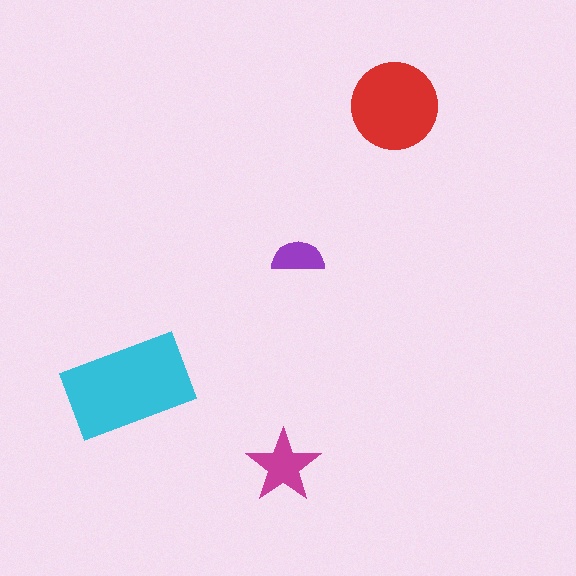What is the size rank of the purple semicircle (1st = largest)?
4th.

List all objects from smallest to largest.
The purple semicircle, the magenta star, the red circle, the cyan rectangle.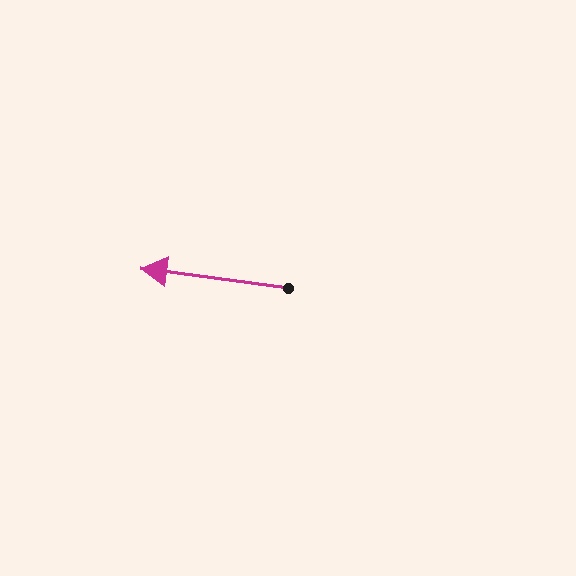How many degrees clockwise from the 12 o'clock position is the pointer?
Approximately 278 degrees.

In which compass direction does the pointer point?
West.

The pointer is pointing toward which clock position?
Roughly 9 o'clock.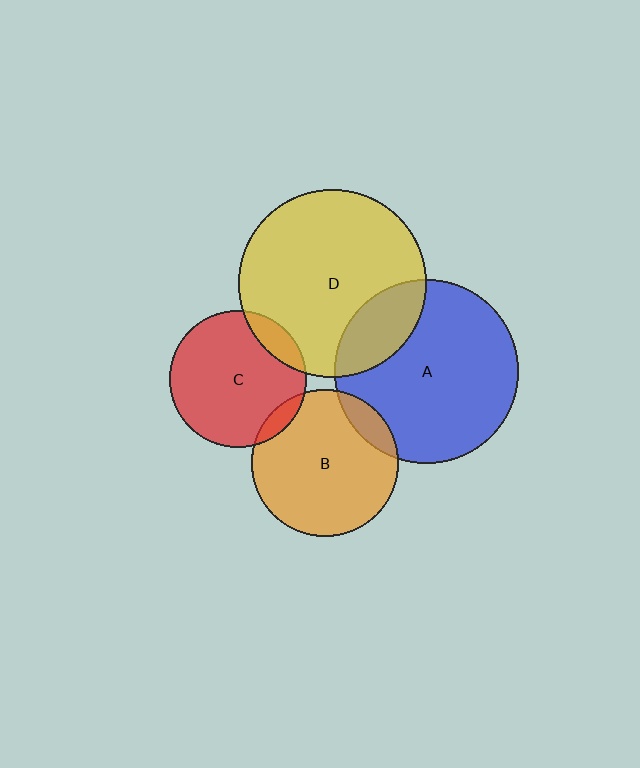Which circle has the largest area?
Circle D (yellow).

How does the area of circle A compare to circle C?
Approximately 1.8 times.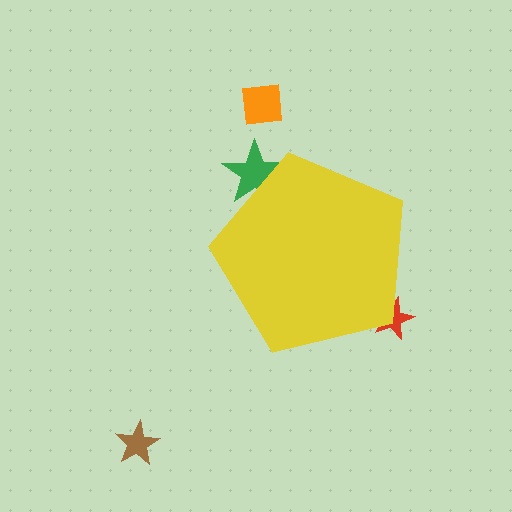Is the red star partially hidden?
Yes, the red star is partially hidden behind the yellow pentagon.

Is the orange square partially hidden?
No, the orange square is fully visible.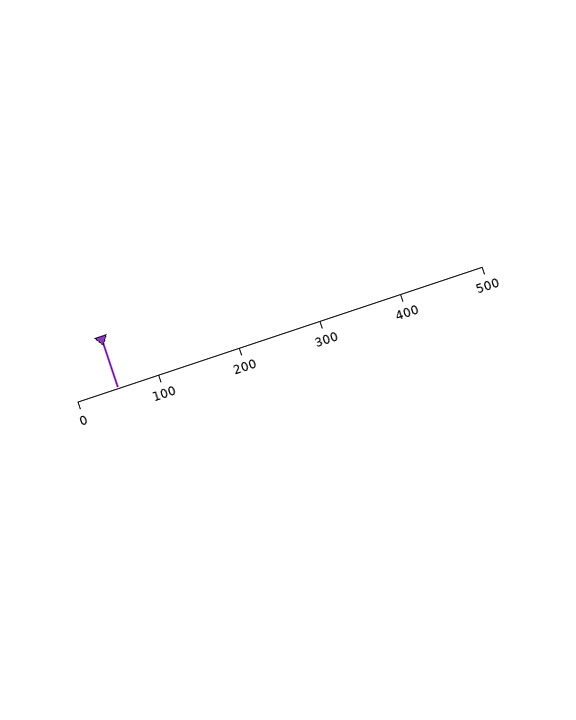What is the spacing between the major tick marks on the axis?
The major ticks are spaced 100 apart.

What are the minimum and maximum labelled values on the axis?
The axis runs from 0 to 500.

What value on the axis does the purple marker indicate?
The marker indicates approximately 50.